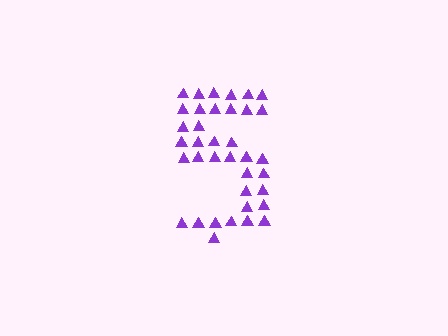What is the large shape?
The large shape is the digit 5.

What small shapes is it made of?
It is made of small triangles.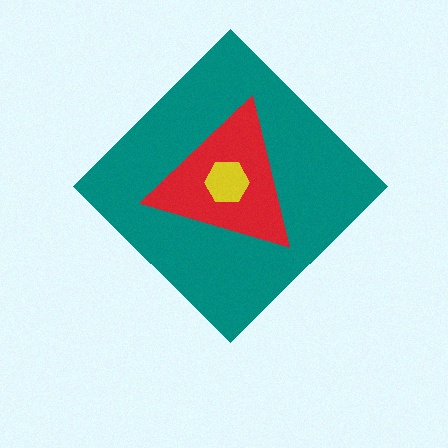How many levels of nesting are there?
3.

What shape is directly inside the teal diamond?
The red triangle.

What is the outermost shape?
The teal diamond.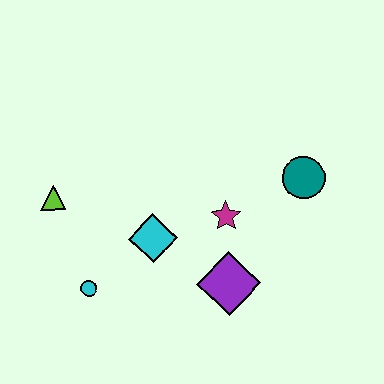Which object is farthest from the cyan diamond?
The teal circle is farthest from the cyan diamond.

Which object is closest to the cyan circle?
The cyan diamond is closest to the cyan circle.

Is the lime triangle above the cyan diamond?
Yes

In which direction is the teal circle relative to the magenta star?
The teal circle is to the right of the magenta star.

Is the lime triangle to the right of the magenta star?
No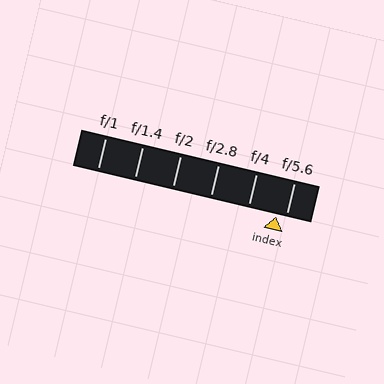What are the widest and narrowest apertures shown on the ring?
The widest aperture shown is f/1 and the narrowest is f/5.6.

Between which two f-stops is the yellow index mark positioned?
The index mark is between f/4 and f/5.6.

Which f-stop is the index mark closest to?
The index mark is closest to f/5.6.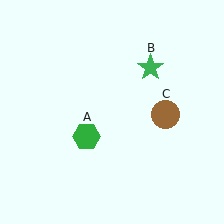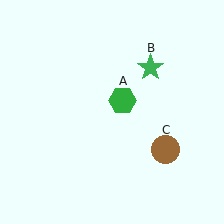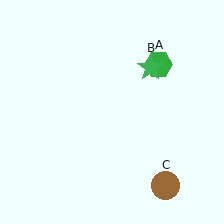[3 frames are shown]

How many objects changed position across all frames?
2 objects changed position: green hexagon (object A), brown circle (object C).